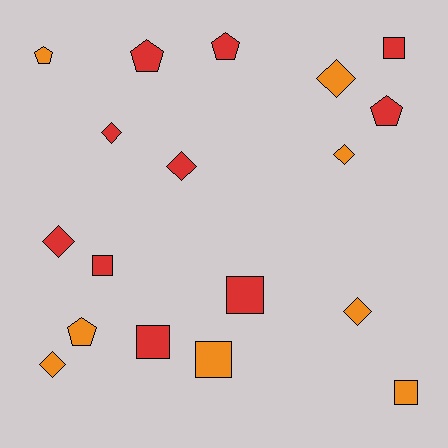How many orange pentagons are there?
There are 2 orange pentagons.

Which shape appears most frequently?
Diamond, with 7 objects.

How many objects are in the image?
There are 18 objects.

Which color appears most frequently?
Red, with 10 objects.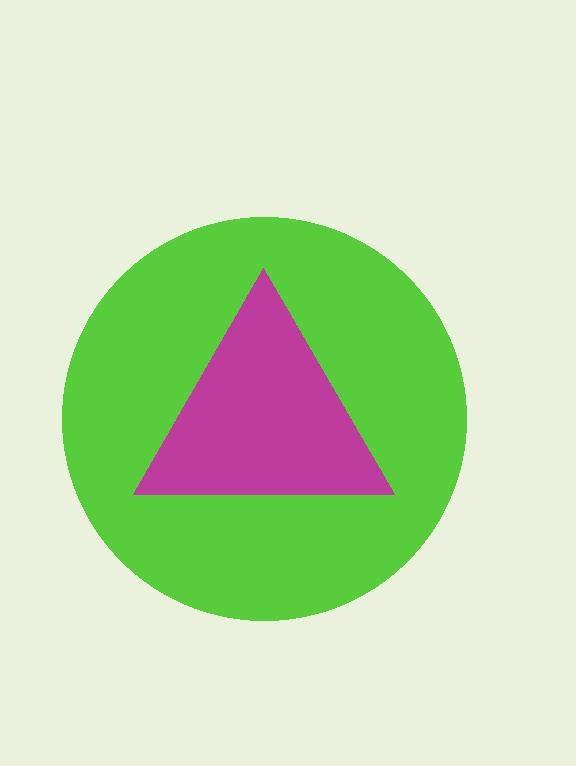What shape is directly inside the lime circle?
The magenta triangle.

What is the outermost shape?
The lime circle.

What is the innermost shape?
The magenta triangle.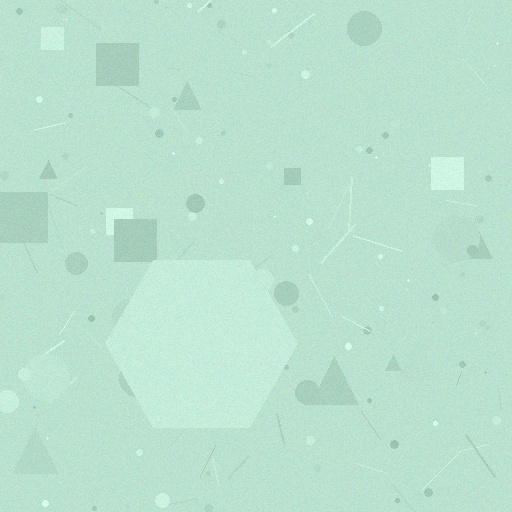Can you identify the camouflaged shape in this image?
The camouflaged shape is a hexagon.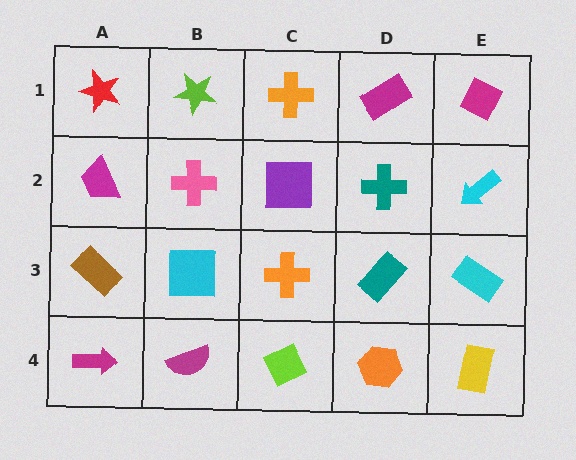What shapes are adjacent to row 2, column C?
An orange cross (row 1, column C), an orange cross (row 3, column C), a pink cross (row 2, column B), a teal cross (row 2, column D).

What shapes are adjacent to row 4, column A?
A brown rectangle (row 3, column A), a magenta semicircle (row 4, column B).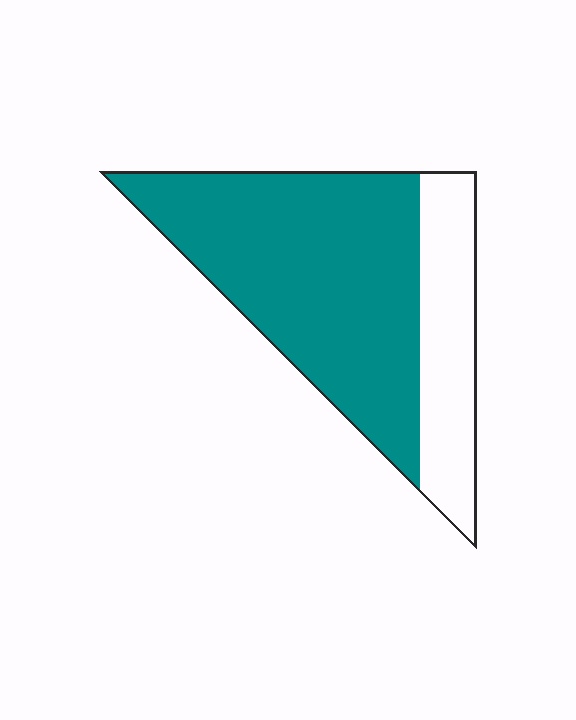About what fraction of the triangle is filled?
About three quarters (3/4).